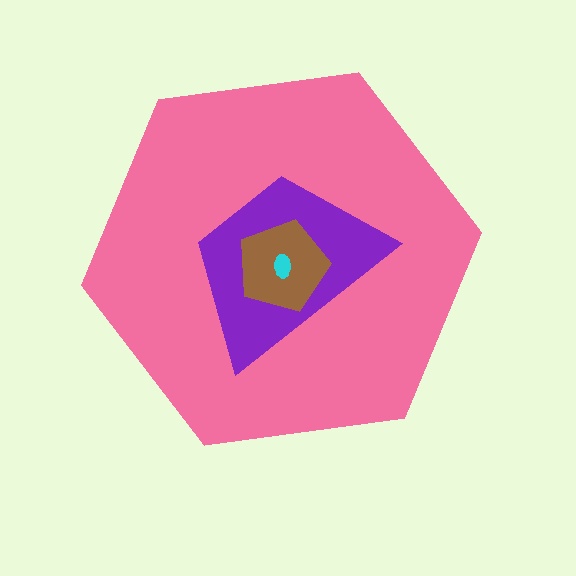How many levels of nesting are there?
4.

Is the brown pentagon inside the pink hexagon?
Yes.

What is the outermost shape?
The pink hexagon.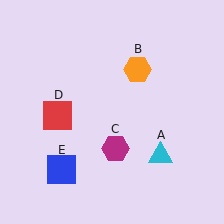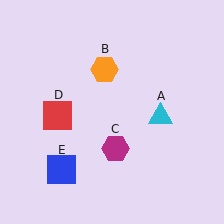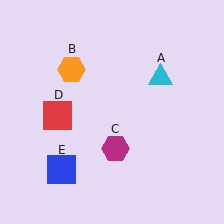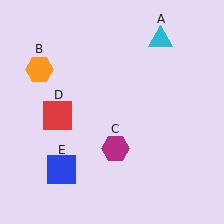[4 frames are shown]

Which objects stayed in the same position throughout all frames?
Magenta hexagon (object C) and red square (object D) and blue square (object E) remained stationary.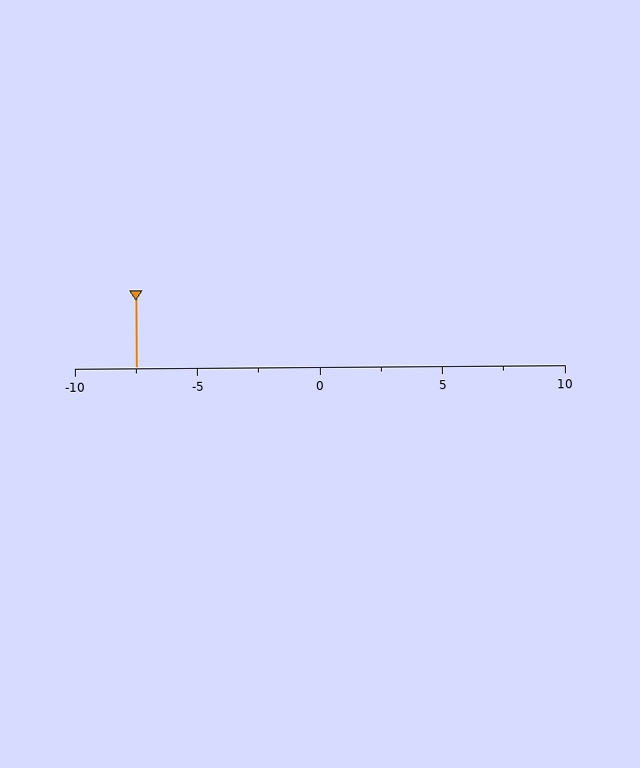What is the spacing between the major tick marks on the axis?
The major ticks are spaced 5 apart.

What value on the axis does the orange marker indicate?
The marker indicates approximately -7.5.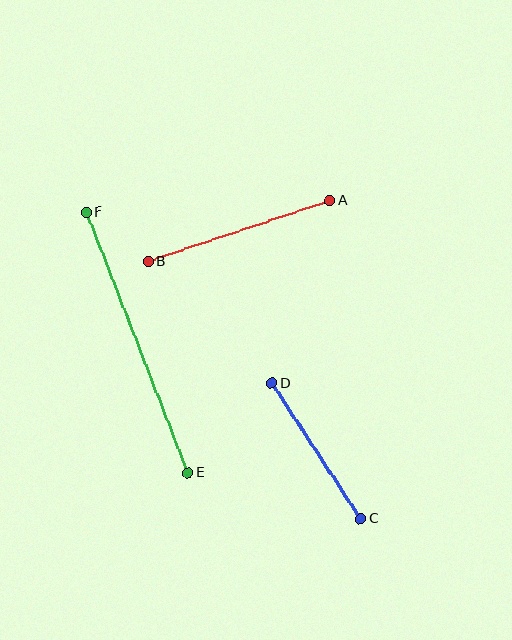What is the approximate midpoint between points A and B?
The midpoint is at approximately (239, 231) pixels.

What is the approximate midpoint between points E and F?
The midpoint is at approximately (137, 342) pixels.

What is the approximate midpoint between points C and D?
The midpoint is at approximately (316, 451) pixels.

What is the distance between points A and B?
The distance is approximately 191 pixels.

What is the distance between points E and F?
The distance is approximately 279 pixels.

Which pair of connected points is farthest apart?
Points E and F are farthest apart.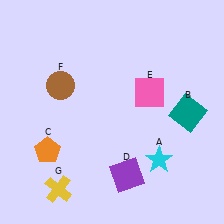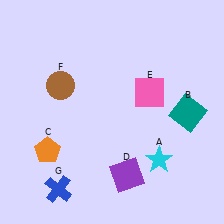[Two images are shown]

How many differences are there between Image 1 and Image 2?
There is 1 difference between the two images.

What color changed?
The cross (G) changed from yellow in Image 1 to blue in Image 2.